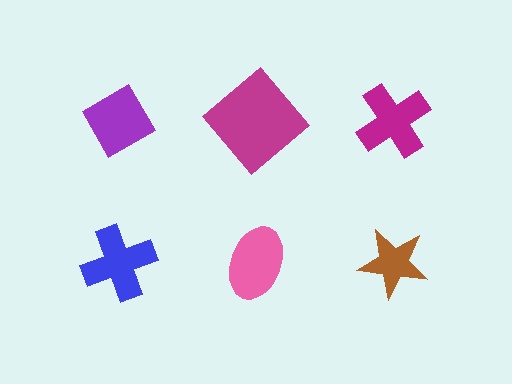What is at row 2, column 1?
A blue cross.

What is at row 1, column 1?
A purple diamond.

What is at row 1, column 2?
A magenta diamond.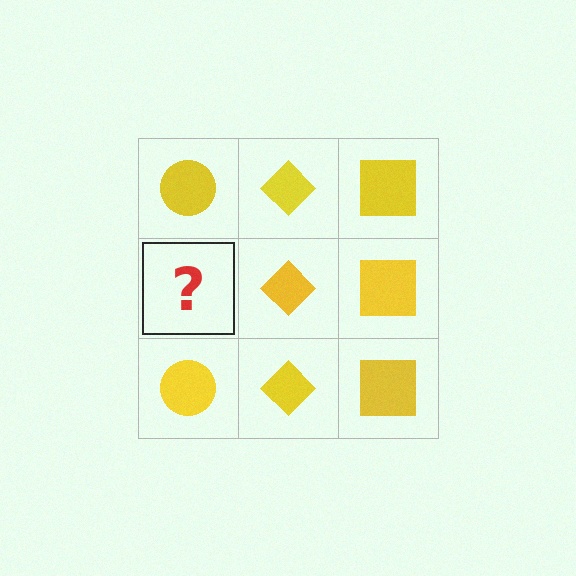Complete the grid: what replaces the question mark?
The question mark should be replaced with a yellow circle.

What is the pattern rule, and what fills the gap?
The rule is that each column has a consistent shape. The gap should be filled with a yellow circle.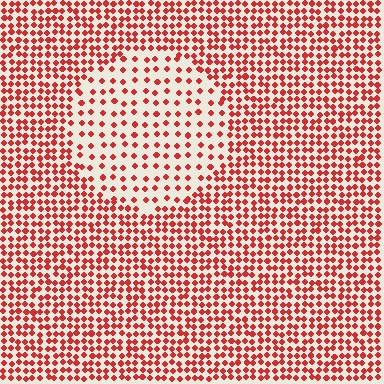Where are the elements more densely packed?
The elements are more densely packed outside the circle boundary.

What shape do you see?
I see a circle.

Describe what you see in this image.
The image contains small red elements arranged at two different densities. A circle-shaped region is visible where the elements are less densely packed than the surrounding area.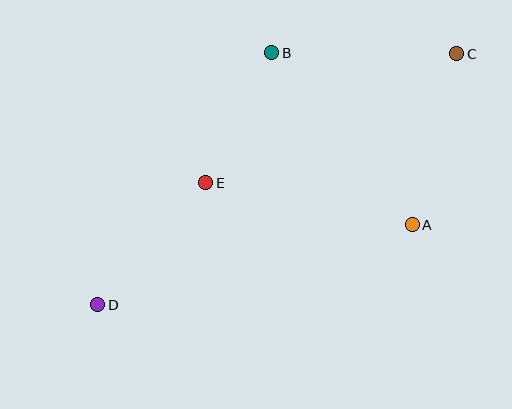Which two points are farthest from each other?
Points C and D are farthest from each other.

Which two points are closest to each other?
Points B and E are closest to each other.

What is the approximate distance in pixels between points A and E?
The distance between A and E is approximately 211 pixels.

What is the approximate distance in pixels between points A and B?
The distance between A and B is approximately 222 pixels.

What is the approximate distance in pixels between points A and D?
The distance between A and D is approximately 324 pixels.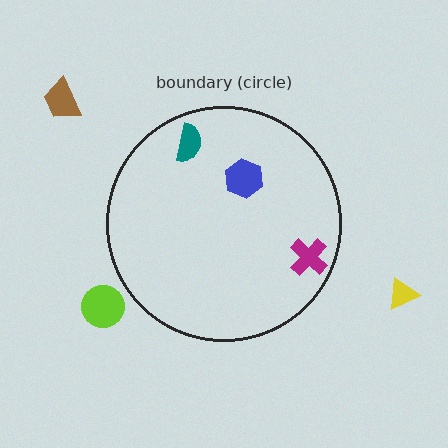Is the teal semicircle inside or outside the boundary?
Inside.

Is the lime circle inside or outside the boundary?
Outside.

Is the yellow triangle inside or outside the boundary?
Outside.